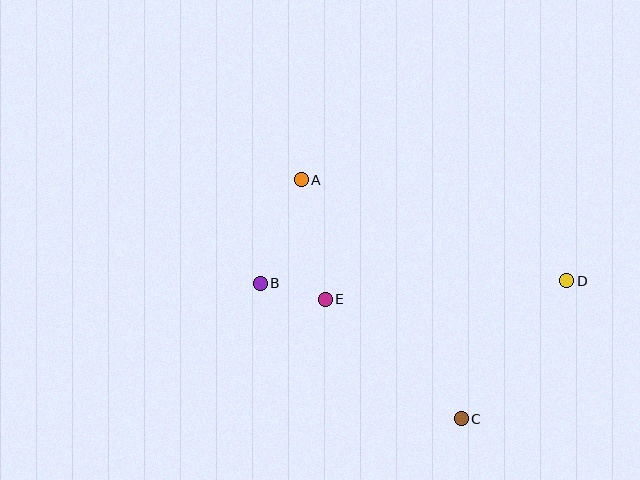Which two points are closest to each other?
Points B and E are closest to each other.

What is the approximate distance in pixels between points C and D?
The distance between C and D is approximately 174 pixels.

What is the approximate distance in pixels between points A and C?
The distance between A and C is approximately 288 pixels.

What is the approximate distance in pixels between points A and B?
The distance between A and B is approximately 111 pixels.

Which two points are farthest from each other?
Points B and D are farthest from each other.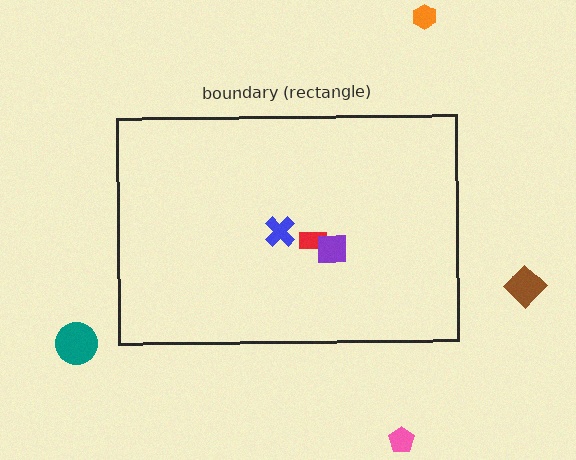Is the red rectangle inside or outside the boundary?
Inside.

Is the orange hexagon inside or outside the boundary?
Outside.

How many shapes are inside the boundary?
3 inside, 4 outside.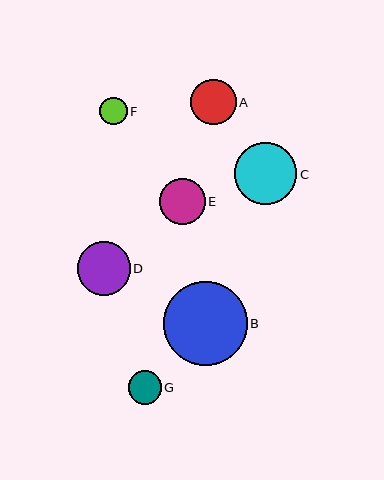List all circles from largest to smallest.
From largest to smallest: B, C, D, E, A, G, F.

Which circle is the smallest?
Circle F is the smallest with a size of approximately 28 pixels.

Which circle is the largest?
Circle B is the largest with a size of approximately 84 pixels.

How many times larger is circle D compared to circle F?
Circle D is approximately 1.9 times the size of circle F.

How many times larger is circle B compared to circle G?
Circle B is approximately 2.5 times the size of circle G.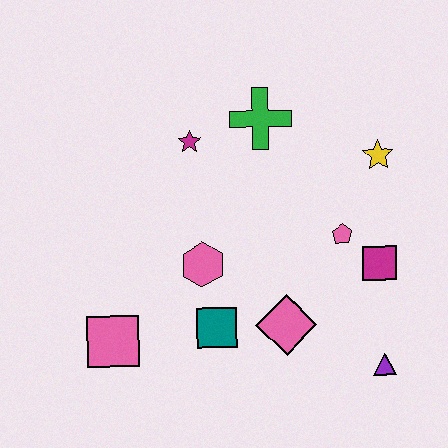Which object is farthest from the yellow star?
The pink square is farthest from the yellow star.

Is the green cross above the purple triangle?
Yes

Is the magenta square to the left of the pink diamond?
No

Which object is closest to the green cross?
The magenta star is closest to the green cross.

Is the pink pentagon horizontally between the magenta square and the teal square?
Yes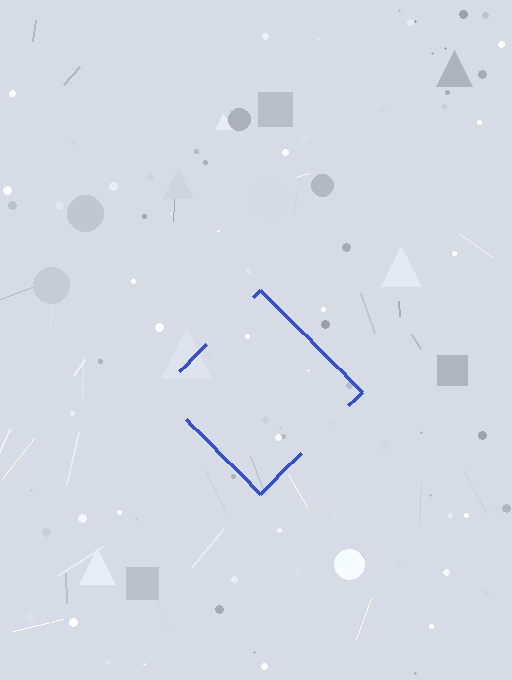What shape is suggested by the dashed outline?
The dashed outline suggests a diamond.